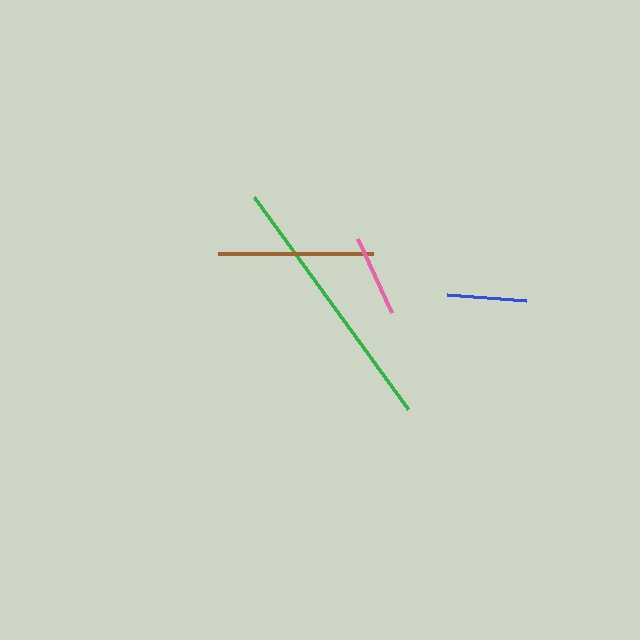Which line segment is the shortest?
The blue line is the shortest at approximately 79 pixels.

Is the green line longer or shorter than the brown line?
The green line is longer than the brown line.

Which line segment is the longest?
The green line is the longest at approximately 262 pixels.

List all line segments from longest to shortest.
From longest to shortest: green, brown, pink, blue.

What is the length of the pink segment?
The pink segment is approximately 82 pixels long.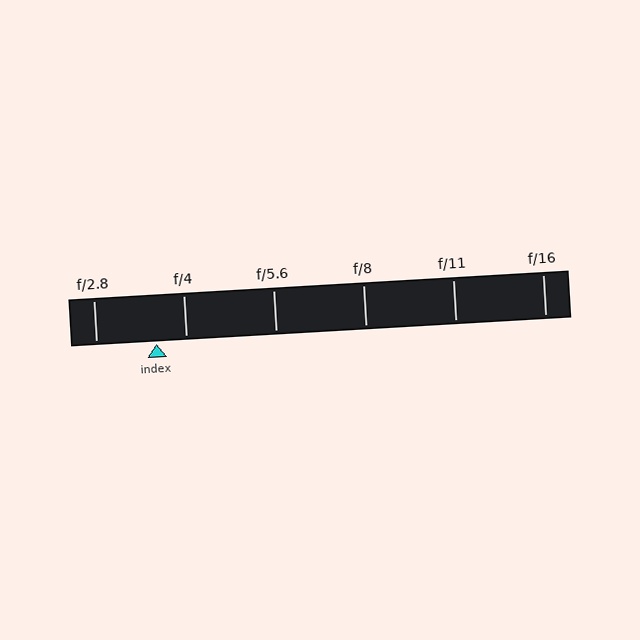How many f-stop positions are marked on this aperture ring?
There are 6 f-stop positions marked.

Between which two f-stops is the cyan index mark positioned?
The index mark is between f/2.8 and f/4.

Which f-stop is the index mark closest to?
The index mark is closest to f/4.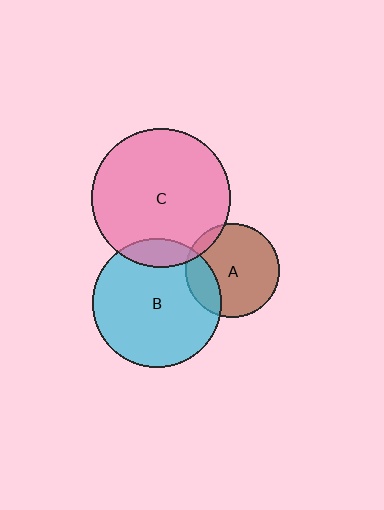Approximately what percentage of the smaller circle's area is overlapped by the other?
Approximately 10%.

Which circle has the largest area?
Circle C (pink).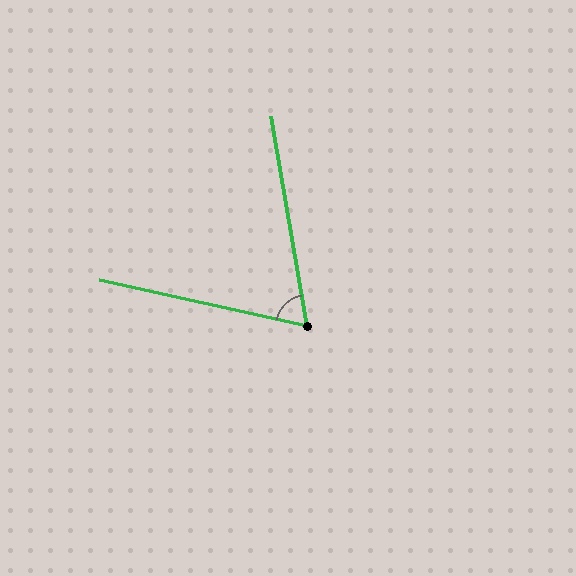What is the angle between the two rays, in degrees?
Approximately 68 degrees.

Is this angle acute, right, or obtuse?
It is acute.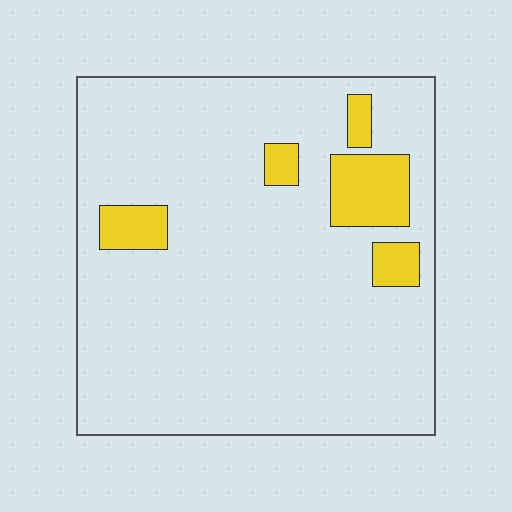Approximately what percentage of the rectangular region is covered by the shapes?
Approximately 10%.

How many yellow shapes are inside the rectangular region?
5.